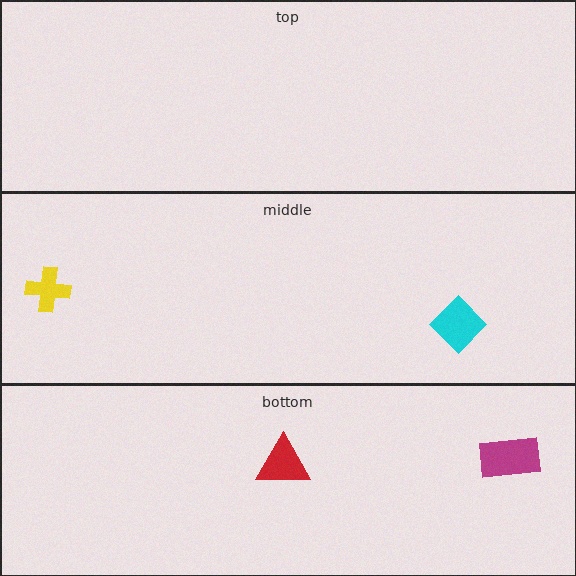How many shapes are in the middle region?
2.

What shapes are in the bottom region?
The red triangle, the magenta rectangle.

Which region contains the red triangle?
The bottom region.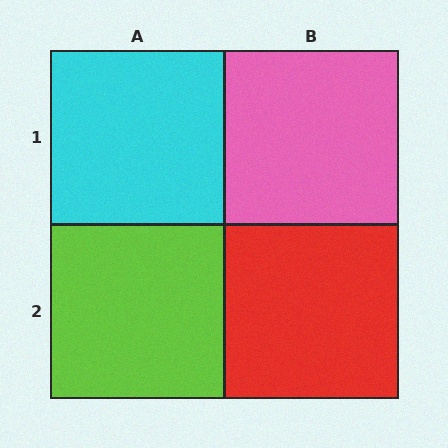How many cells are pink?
1 cell is pink.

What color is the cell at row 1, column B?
Pink.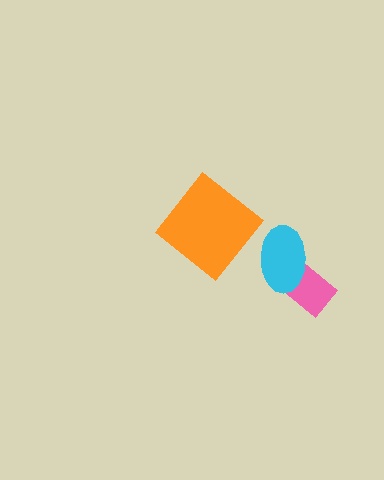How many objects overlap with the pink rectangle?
1 object overlaps with the pink rectangle.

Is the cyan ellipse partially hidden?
No, no other shape covers it.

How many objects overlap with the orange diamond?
0 objects overlap with the orange diamond.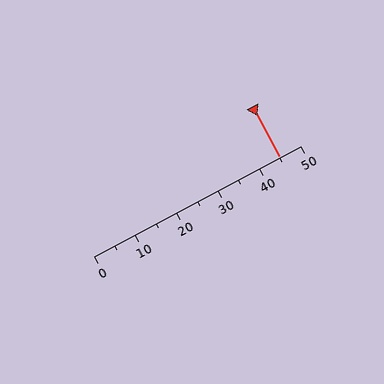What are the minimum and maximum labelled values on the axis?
The axis runs from 0 to 50.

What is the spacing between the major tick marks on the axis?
The major ticks are spaced 10 apart.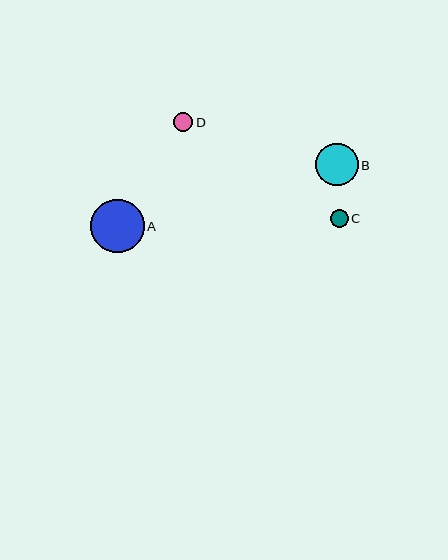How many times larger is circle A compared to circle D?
Circle A is approximately 2.7 times the size of circle D.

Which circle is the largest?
Circle A is the largest with a size of approximately 53 pixels.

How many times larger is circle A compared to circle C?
Circle A is approximately 3.0 times the size of circle C.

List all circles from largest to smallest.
From largest to smallest: A, B, D, C.